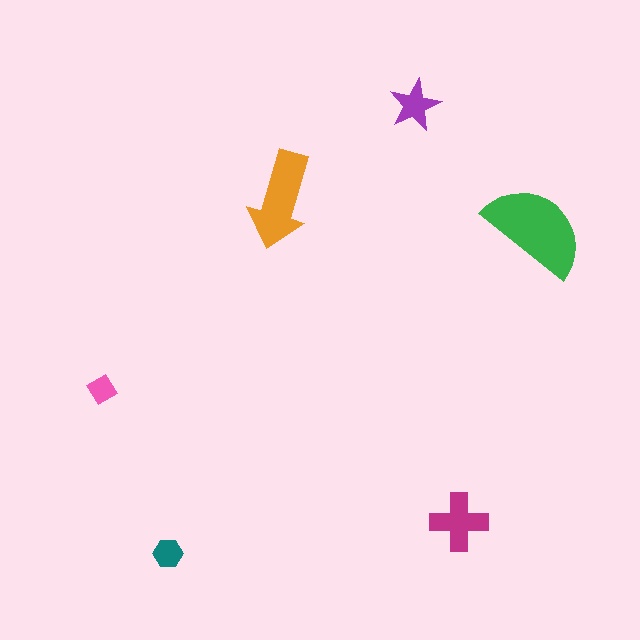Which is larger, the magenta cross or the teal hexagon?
The magenta cross.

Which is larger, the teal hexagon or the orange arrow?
The orange arrow.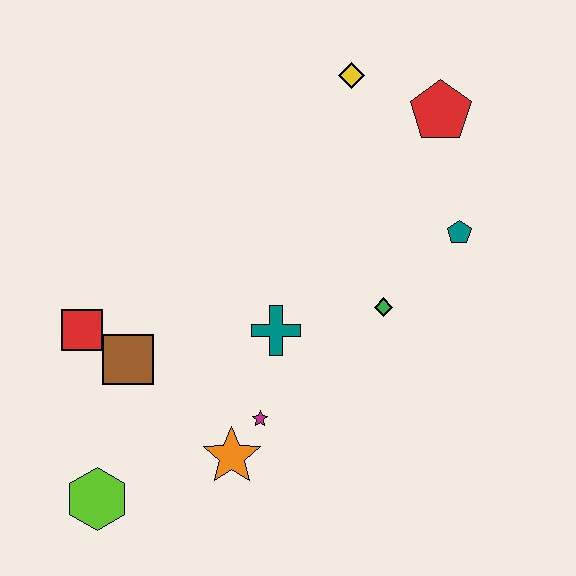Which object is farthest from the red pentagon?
The lime hexagon is farthest from the red pentagon.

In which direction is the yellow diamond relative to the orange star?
The yellow diamond is above the orange star.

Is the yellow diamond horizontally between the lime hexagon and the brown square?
No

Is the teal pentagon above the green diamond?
Yes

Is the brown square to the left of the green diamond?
Yes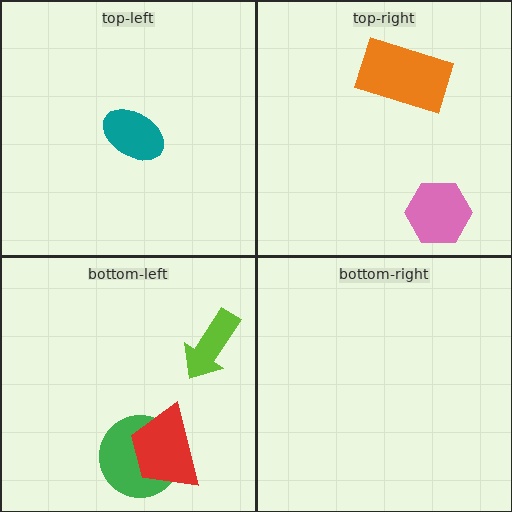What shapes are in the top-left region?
The teal ellipse.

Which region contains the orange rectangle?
The top-right region.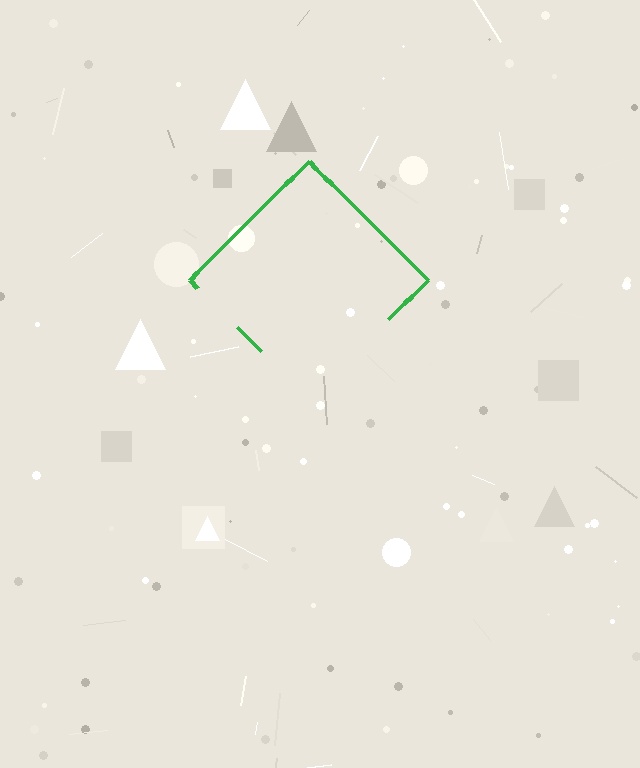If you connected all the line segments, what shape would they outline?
They would outline a diamond.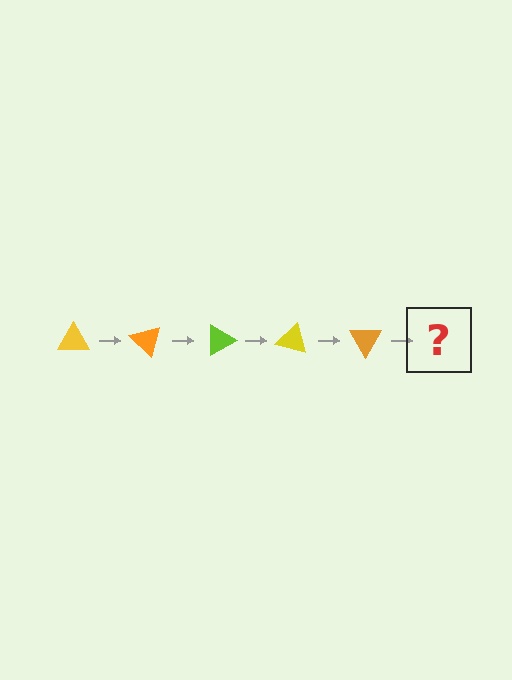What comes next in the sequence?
The next element should be a lime triangle, rotated 225 degrees from the start.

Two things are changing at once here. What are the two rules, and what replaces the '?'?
The two rules are that it rotates 45 degrees each step and the color cycles through yellow, orange, and lime. The '?' should be a lime triangle, rotated 225 degrees from the start.